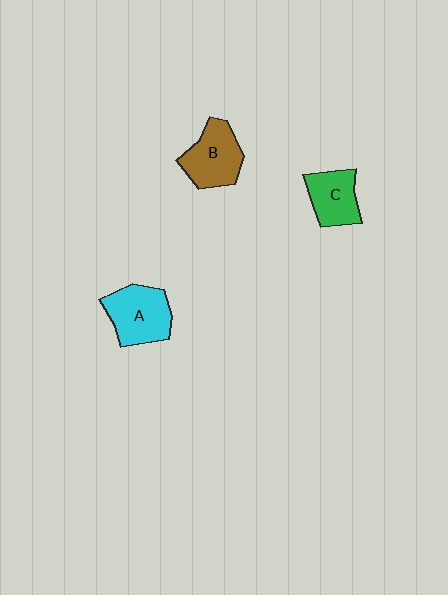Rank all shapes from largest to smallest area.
From largest to smallest: A (cyan), B (brown), C (green).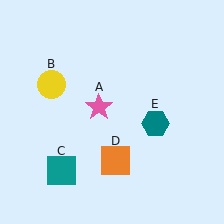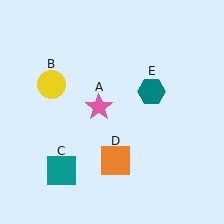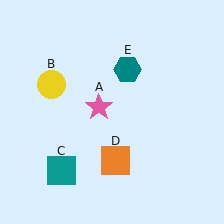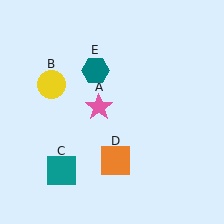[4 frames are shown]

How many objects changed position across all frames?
1 object changed position: teal hexagon (object E).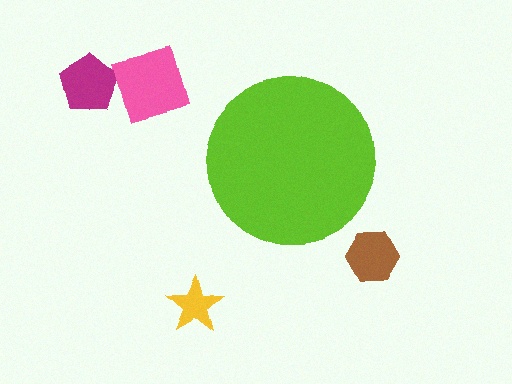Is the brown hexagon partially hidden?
No, the brown hexagon is fully visible.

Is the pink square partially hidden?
No, the pink square is fully visible.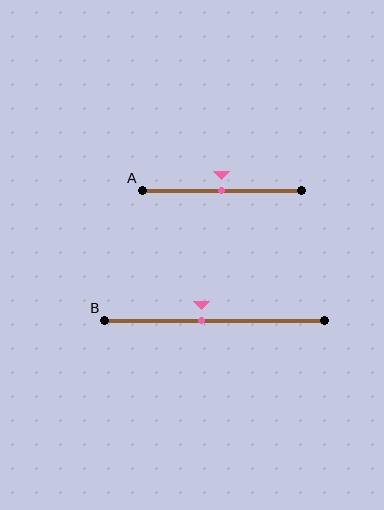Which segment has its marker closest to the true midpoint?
Segment A has its marker closest to the true midpoint.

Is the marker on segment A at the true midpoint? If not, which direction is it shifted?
Yes, the marker on segment A is at the true midpoint.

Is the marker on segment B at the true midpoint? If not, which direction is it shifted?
No, the marker on segment B is shifted to the left by about 6% of the segment length.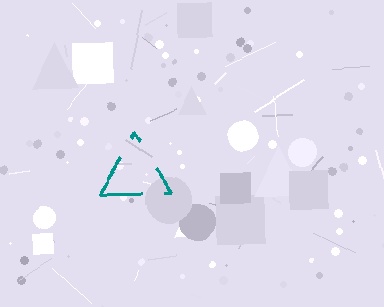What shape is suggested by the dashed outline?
The dashed outline suggests a triangle.